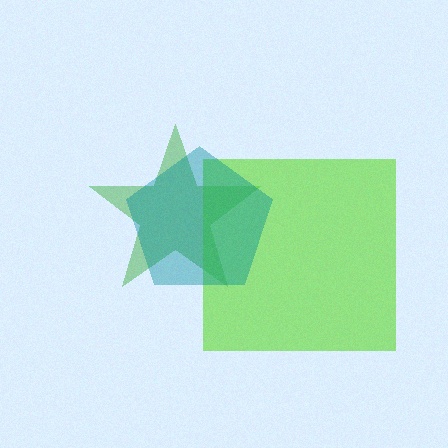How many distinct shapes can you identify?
There are 3 distinct shapes: a green star, a lime square, a teal pentagon.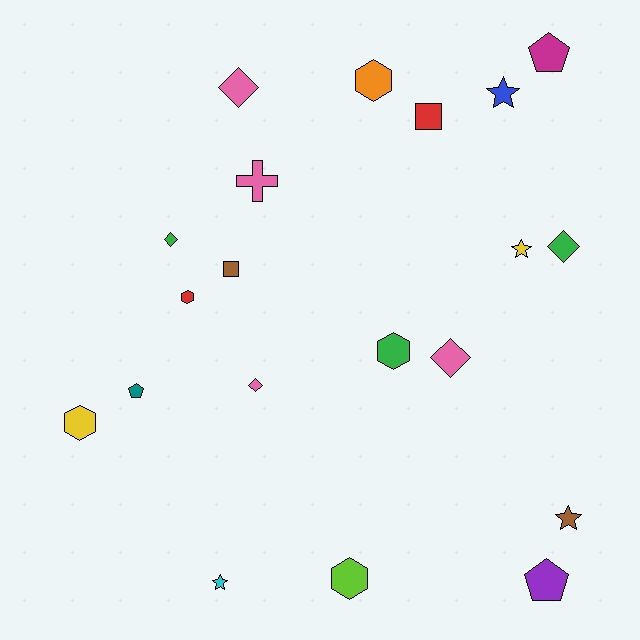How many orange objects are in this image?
There is 1 orange object.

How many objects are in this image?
There are 20 objects.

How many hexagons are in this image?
There are 5 hexagons.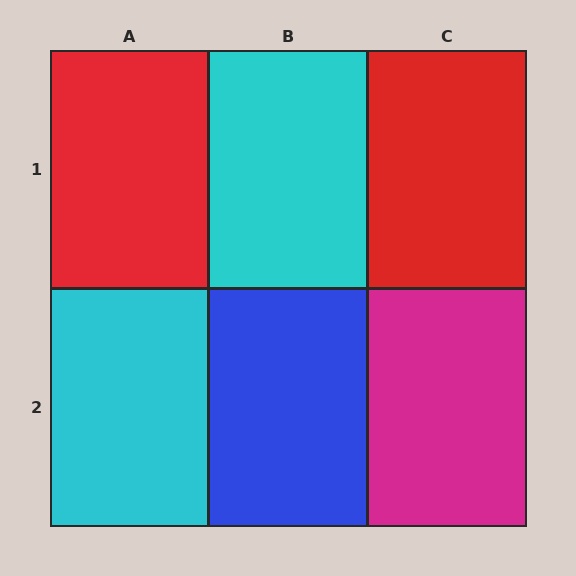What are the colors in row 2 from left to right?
Cyan, blue, magenta.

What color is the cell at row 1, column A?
Red.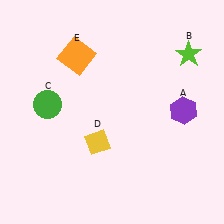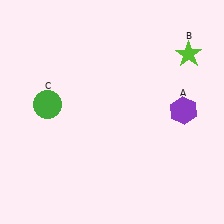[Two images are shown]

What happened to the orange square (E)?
The orange square (E) was removed in Image 2. It was in the top-left area of Image 1.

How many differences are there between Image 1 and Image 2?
There are 2 differences between the two images.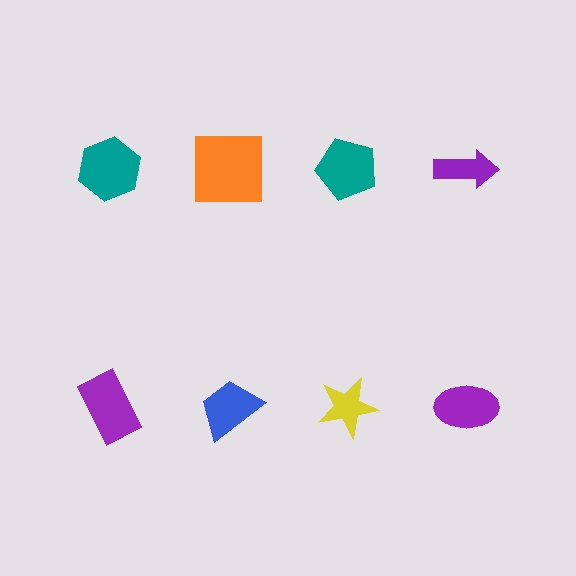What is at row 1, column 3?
A teal pentagon.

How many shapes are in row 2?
4 shapes.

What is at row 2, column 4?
A purple ellipse.